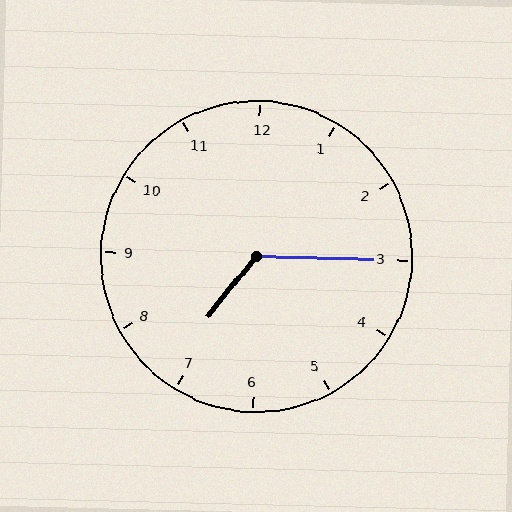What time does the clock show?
7:15.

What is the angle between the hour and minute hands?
Approximately 128 degrees.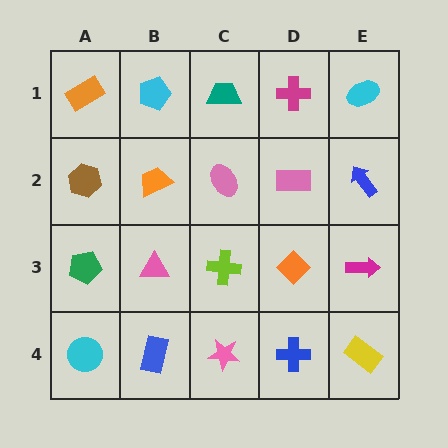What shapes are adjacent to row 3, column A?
A brown hexagon (row 2, column A), a cyan circle (row 4, column A), a pink triangle (row 3, column B).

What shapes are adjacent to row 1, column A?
A brown hexagon (row 2, column A), a cyan pentagon (row 1, column B).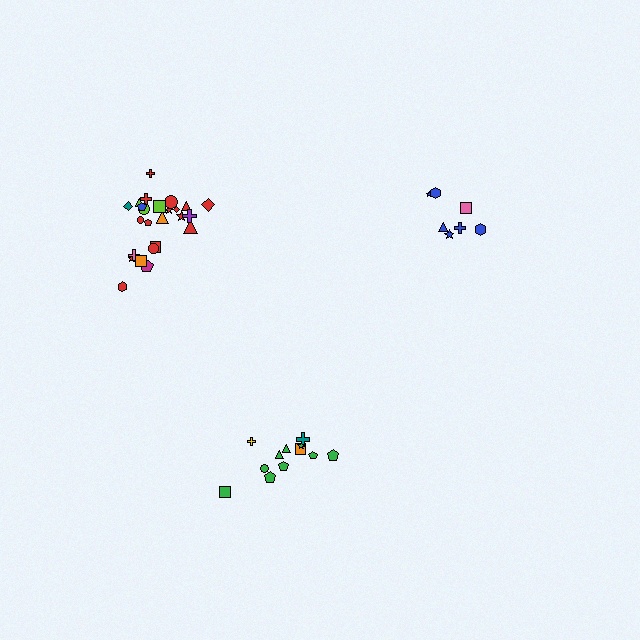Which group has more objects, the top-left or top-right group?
The top-left group.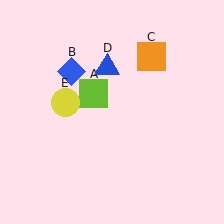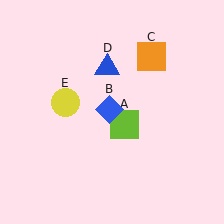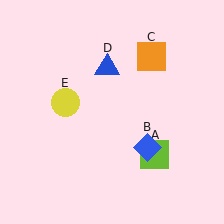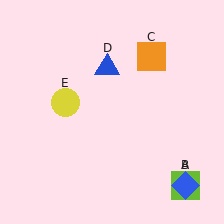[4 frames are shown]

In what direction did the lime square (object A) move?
The lime square (object A) moved down and to the right.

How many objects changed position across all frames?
2 objects changed position: lime square (object A), blue diamond (object B).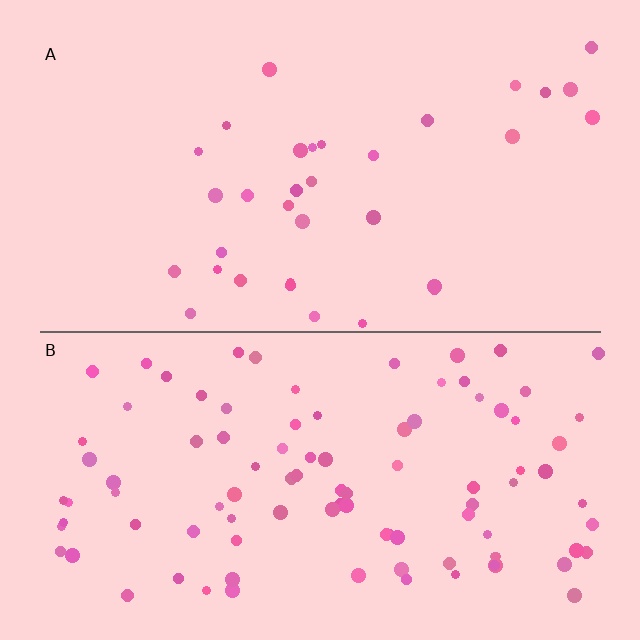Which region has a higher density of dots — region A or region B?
B (the bottom).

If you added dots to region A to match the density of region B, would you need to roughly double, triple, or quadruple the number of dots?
Approximately triple.